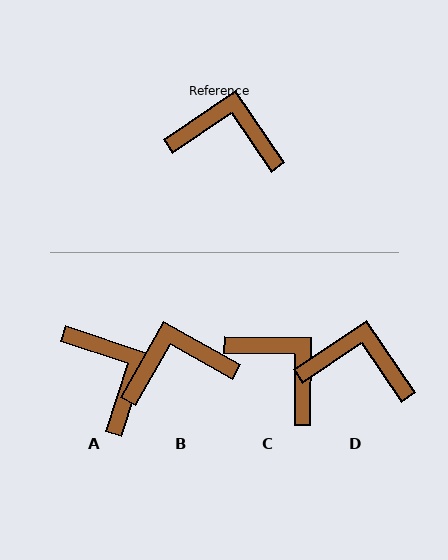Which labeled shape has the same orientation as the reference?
D.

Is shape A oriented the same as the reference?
No, it is off by about 52 degrees.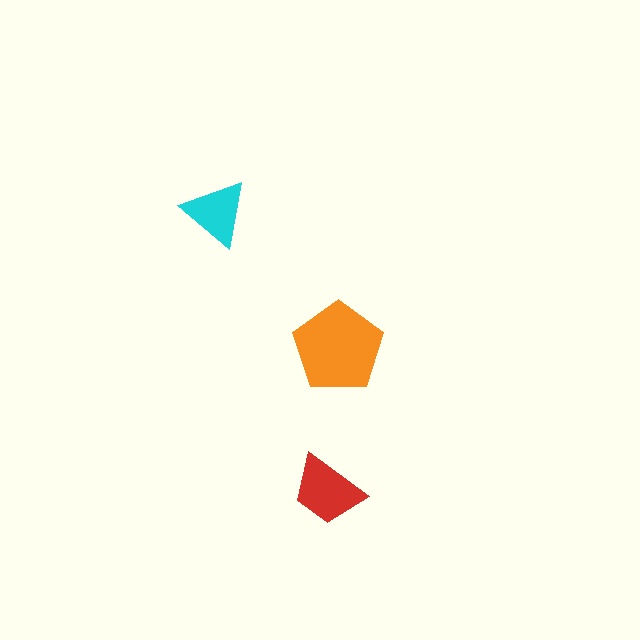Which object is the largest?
The orange pentagon.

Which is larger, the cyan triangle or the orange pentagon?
The orange pentagon.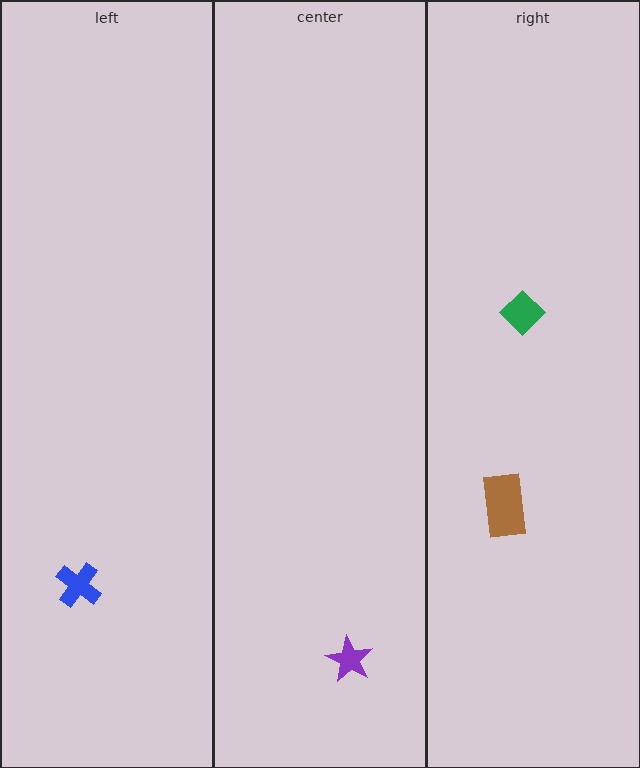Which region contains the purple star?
The center region.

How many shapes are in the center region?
1.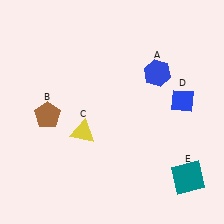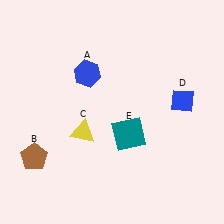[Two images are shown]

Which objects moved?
The objects that moved are: the blue hexagon (A), the brown pentagon (B), the teal square (E).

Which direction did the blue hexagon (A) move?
The blue hexagon (A) moved left.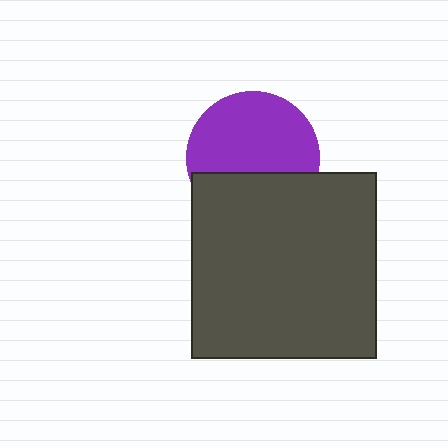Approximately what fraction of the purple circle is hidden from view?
Roughly 37% of the purple circle is hidden behind the dark gray square.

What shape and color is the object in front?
The object in front is a dark gray square.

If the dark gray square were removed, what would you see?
You would see the complete purple circle.